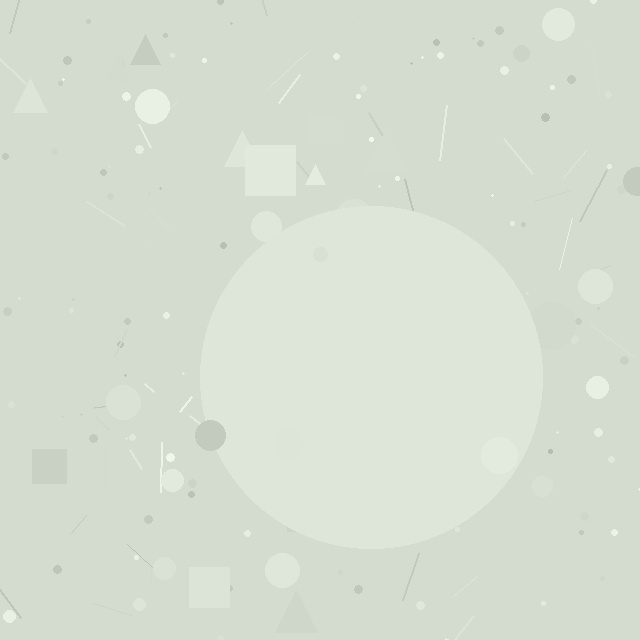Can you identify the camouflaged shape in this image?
The camouflaged shape is a circle.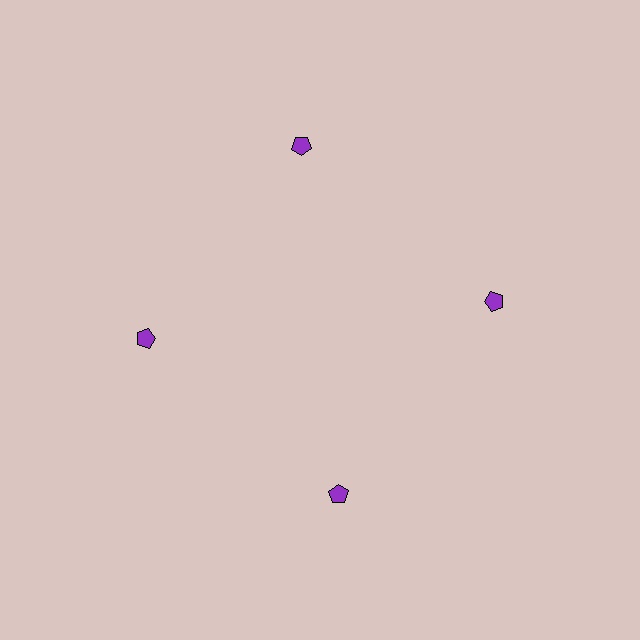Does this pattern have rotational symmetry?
Yes, this pattern has 4-fold rotational symmetry. It looks the same after rotating 90 degrees around the center.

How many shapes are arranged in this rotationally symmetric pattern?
There are 4 shapes, arranged in 4 groups of 1.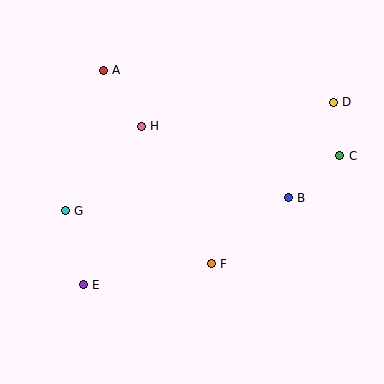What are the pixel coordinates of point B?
Point B is at (288, 198).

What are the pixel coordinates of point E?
Point E is at (83, 285).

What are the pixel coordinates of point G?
Point G is at (65, 211).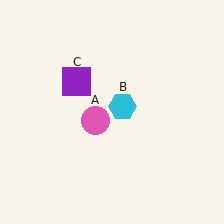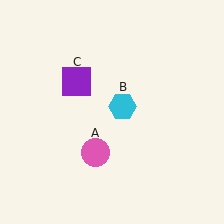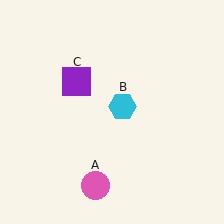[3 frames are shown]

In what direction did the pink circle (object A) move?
The pink circle (object A) moved down.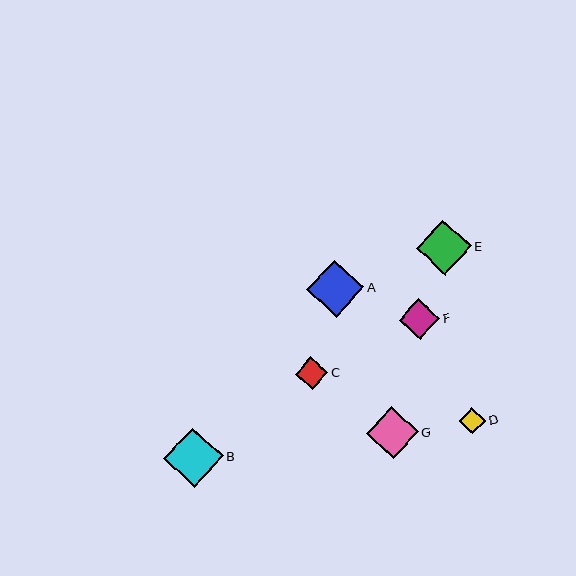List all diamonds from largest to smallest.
From largest to smallest: B, A, E, G, F, C, D.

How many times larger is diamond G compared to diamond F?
Diamond G is approximately 1.3 times the size of diamond F.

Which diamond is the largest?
Diamond B is the largest with a size of approximately 59 pixels.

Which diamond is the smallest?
Diamond D is the smallest with a size of approximately 27 pixels.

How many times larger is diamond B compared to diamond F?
Diamond B is approximately 1.5 times the size of diamond F.